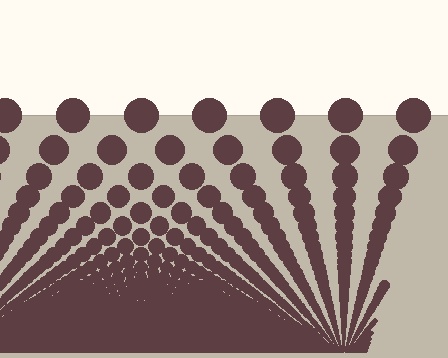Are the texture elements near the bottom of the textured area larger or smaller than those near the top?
Smaller. The gradient is inverted — elements near the bottom are smaller and denser.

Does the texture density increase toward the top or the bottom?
Density increases toward the bottom.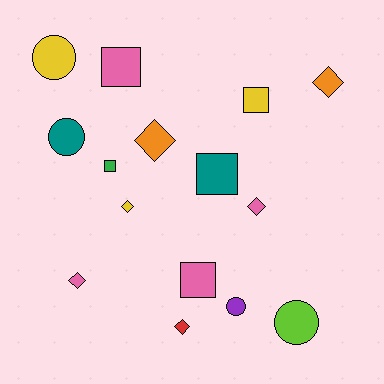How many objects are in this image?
There are 15 objects.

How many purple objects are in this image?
There is 1 purple object.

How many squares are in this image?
There are 5 squares.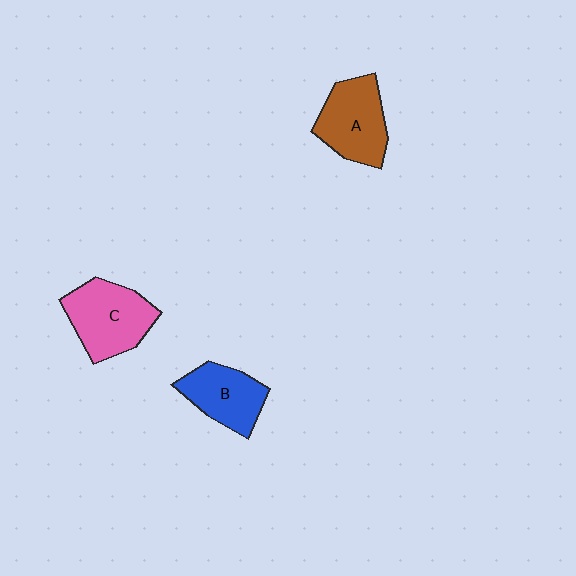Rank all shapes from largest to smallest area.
From largest to smallest: C (pink), A (brown), B (blue).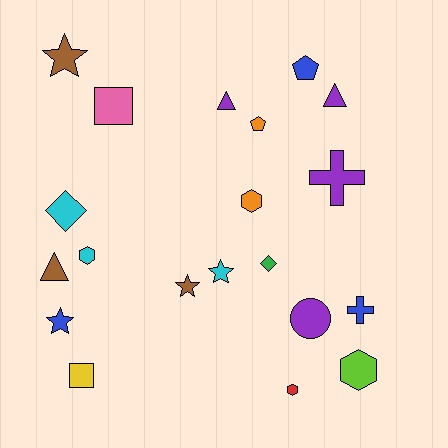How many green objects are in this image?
There is 1 green object.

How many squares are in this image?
There are 2 squares.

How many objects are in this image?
There are 20 objects.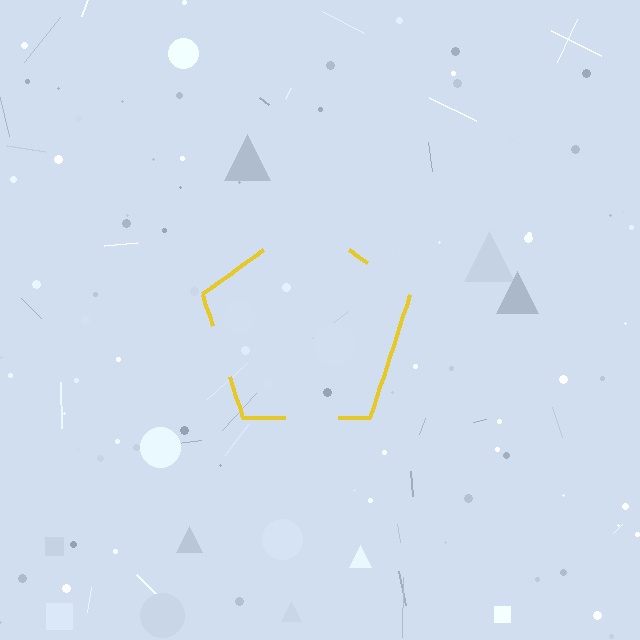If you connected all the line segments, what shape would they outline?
They would outline a pentagon.